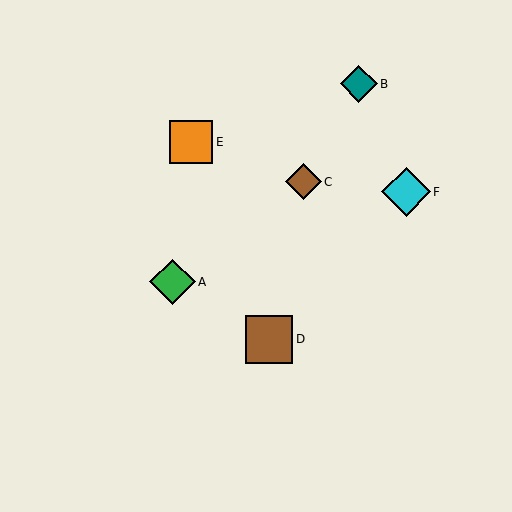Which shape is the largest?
The cyan diamond (labeled F) is the largest.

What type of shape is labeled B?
Shape B is a teal diamond.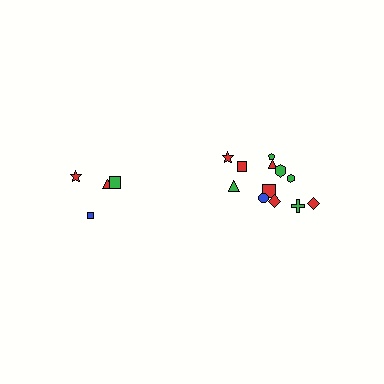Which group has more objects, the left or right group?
The right group.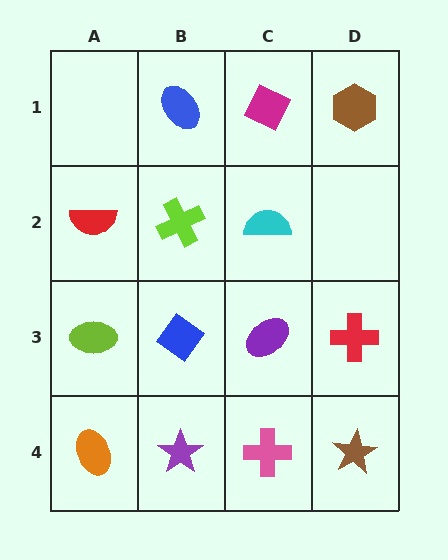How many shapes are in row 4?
4 shapes.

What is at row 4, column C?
A pink cross.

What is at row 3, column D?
A red cross.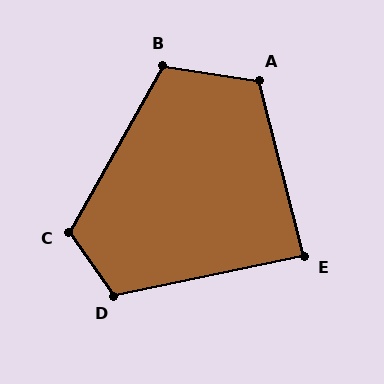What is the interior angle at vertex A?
Approximately 114 degrees (obtuse).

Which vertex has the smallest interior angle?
E, at approximately 87 degrees.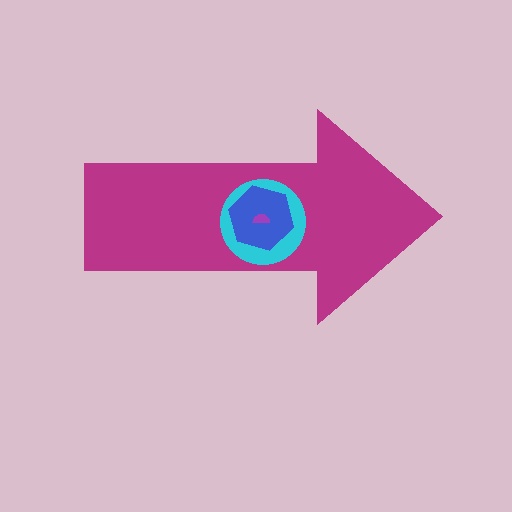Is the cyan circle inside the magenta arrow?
Yes.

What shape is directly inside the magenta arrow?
The cyan circle.